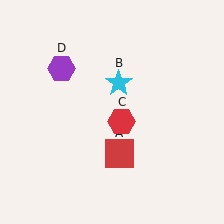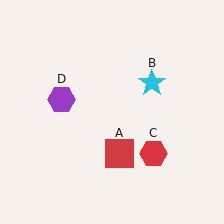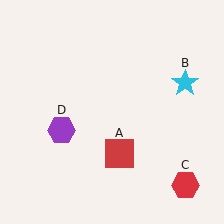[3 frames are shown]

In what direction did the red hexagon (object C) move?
The red hexagon (object C) moved down and to the right.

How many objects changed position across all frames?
3 objects changed position: cyan star (object B), red hexagon (object C), purple hexagon (object D).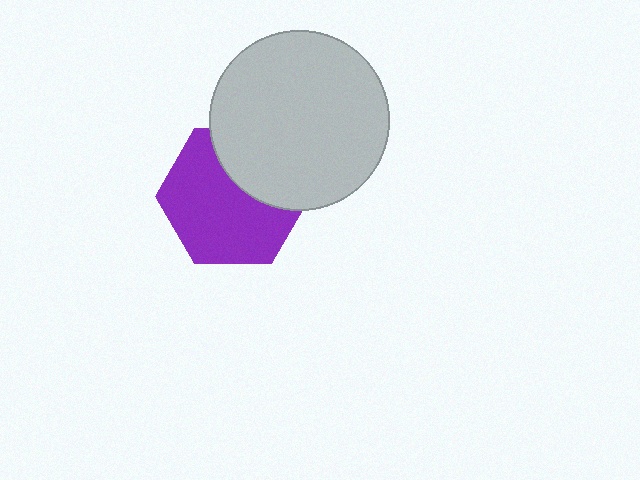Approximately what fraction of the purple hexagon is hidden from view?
Roughly 34% of the purple hexagon is hidden behind the light gray circle.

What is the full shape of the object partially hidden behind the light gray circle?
The partially hidden object is a purple hexagon.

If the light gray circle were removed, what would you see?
You would see the complete purple hexagon.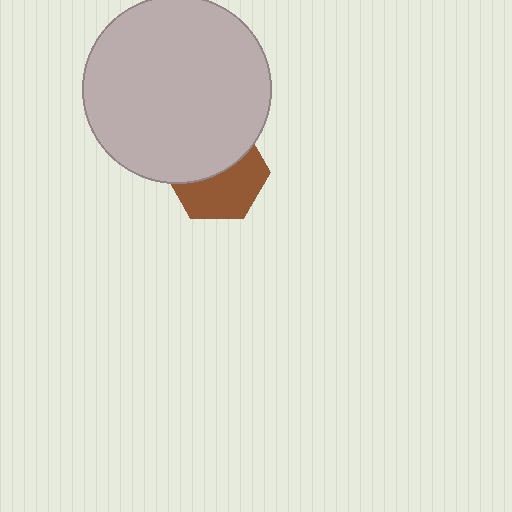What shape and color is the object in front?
The object in front is a light gray circle.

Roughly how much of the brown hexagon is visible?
About half of it is visible (roughly 52%).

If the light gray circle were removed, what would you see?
You would see the complete brown hexagon.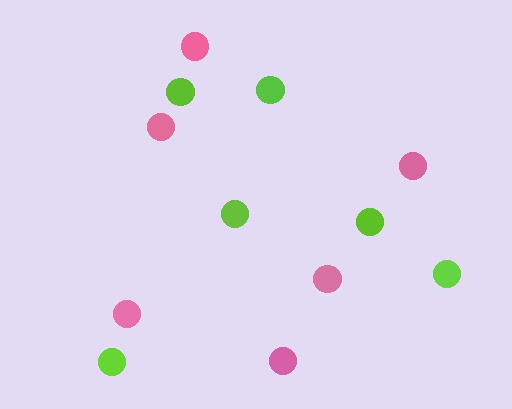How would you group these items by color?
There are 2 groups: one group of lime circles (6) and one group of pink circles (6).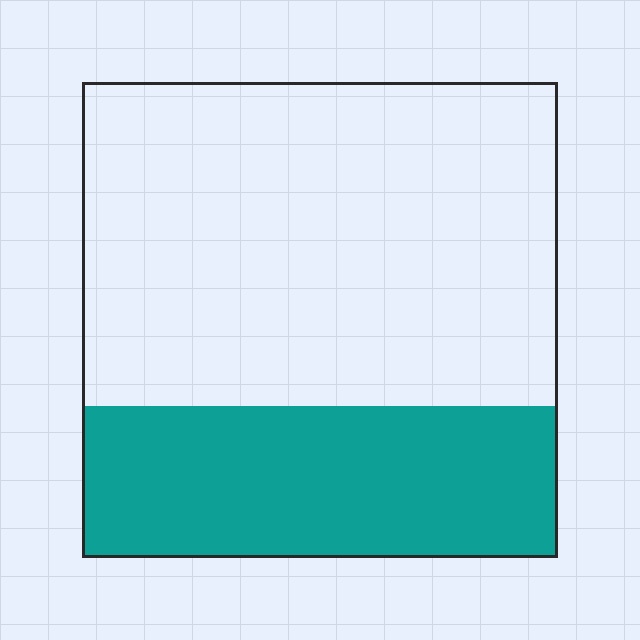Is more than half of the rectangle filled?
No.